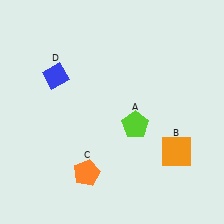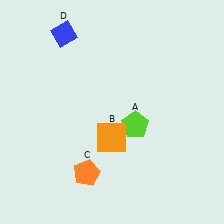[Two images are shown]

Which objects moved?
The objects that moved are: the orange square (B), the blue diamond (D).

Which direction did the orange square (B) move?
The orange square (B) moved left.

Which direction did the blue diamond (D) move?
The blue diamond (D) moved up.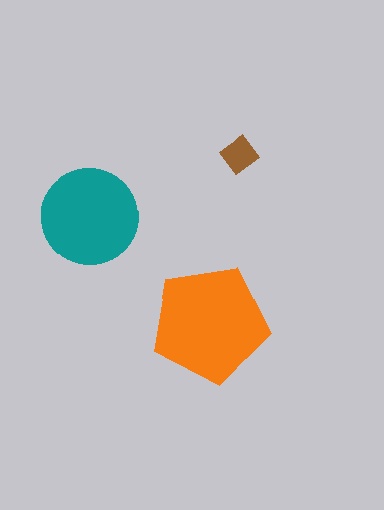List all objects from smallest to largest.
The brown diamond, the teal circle, the orange pentagon.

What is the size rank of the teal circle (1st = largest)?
2nd.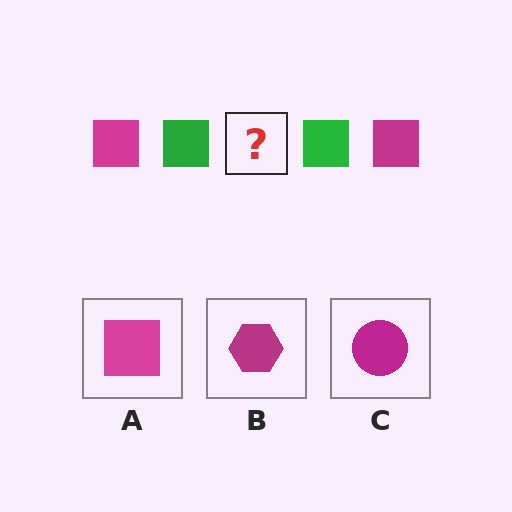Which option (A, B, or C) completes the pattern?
A.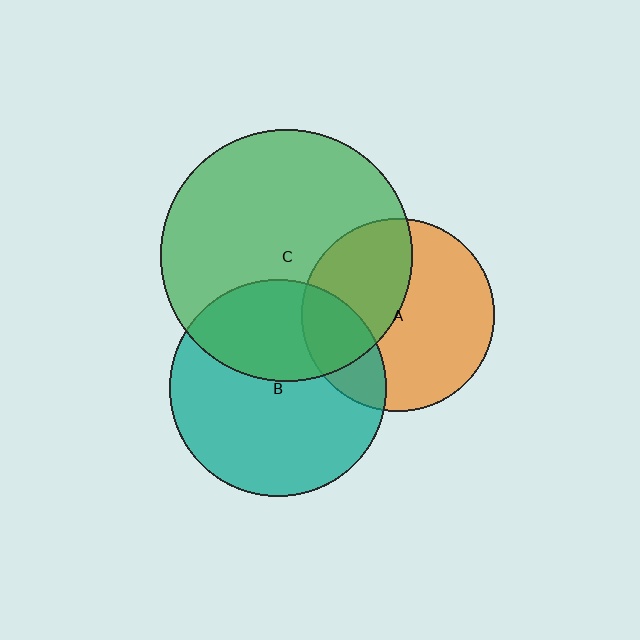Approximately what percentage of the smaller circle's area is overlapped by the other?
Approximately 25%.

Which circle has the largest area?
Circle C (green).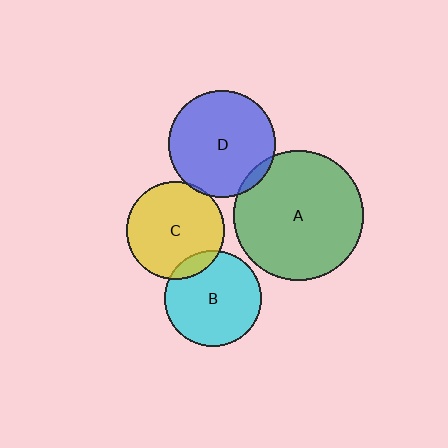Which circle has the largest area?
Circle A (green).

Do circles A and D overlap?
Yes.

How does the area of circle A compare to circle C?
Approximately 1.7 times.